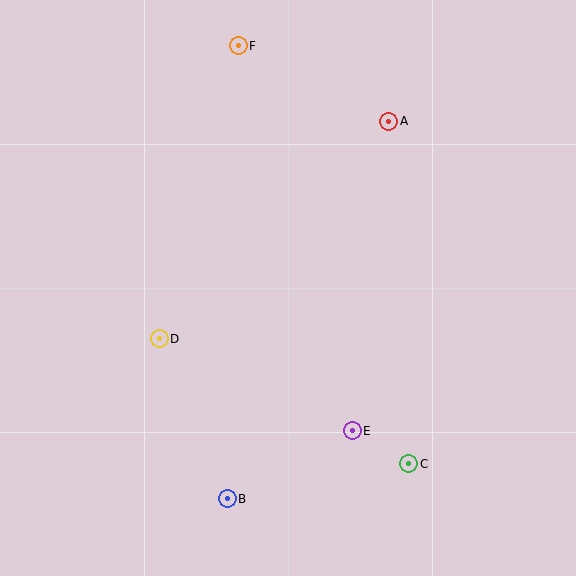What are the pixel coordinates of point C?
Point C is at (409, 464).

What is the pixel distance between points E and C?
The distance between E and C is 65 pixels.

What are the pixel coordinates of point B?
Point B is at (227, 499).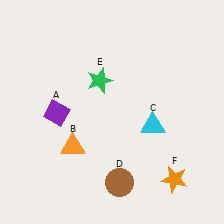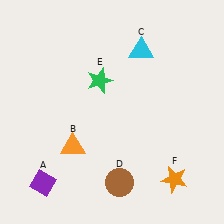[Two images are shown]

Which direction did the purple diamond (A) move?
The purple diamond (A) moved down.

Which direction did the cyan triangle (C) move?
The cyan triangle (C) moved up.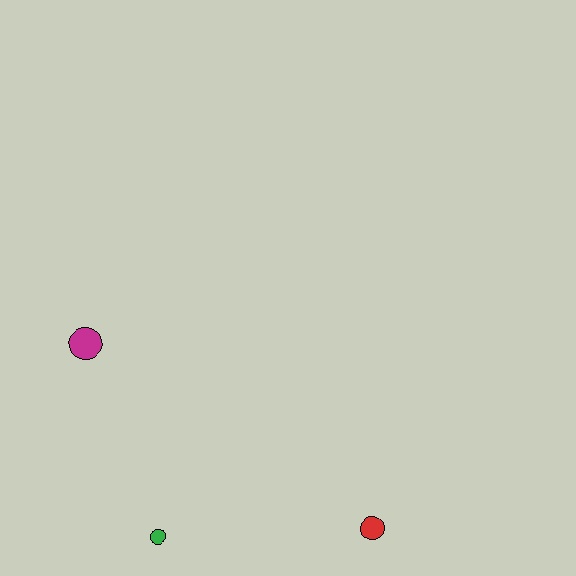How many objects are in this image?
There are 3 objects.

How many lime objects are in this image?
There are no lime objects.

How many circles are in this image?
There are 3 circles.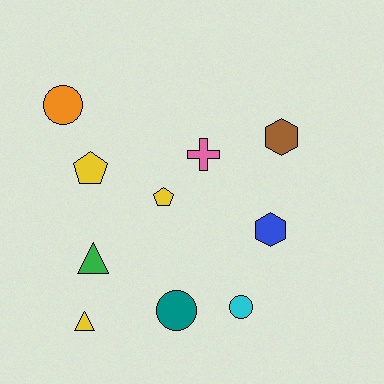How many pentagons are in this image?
There are 2 pentagons.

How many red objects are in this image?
There are no red objects.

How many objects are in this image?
There are 10 objects.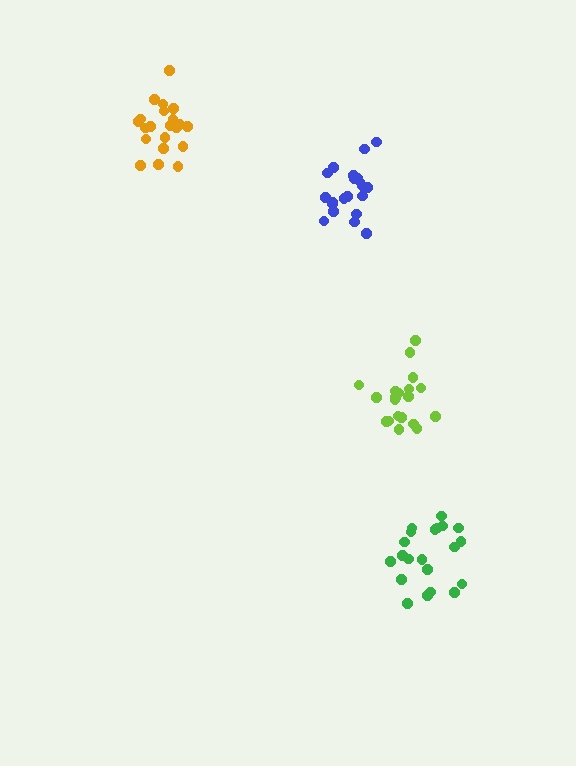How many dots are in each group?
Group 1: 21 dots, Group 2: 20 dots, Group 3: 21 dots, Group 4: 21 dots (83 total).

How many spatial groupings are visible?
There are 4 spatial groupings.